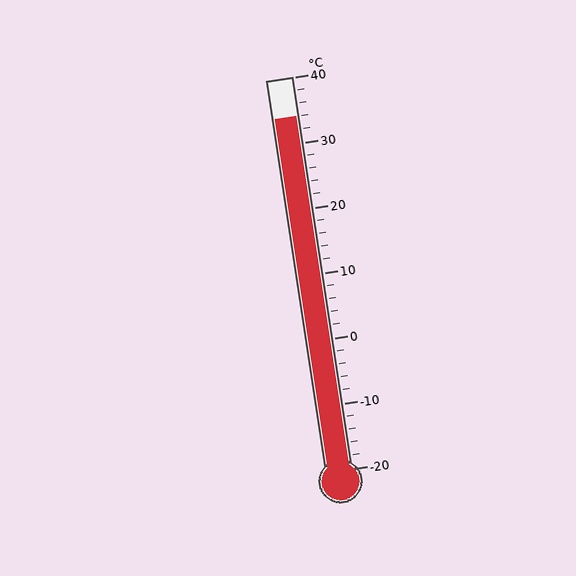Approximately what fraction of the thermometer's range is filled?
The thermometer is filled to approximately 90% of its range.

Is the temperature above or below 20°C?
The temperature is above 20°C.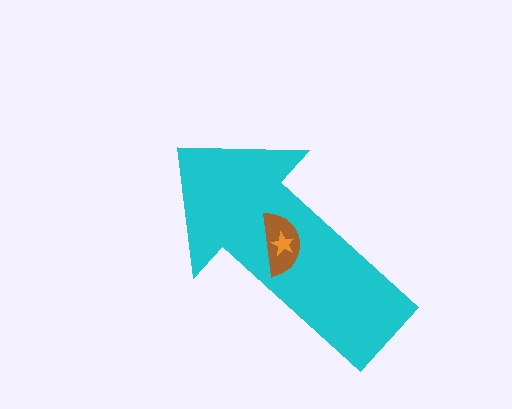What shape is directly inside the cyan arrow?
The brown semicircle.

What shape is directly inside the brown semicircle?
The orange star.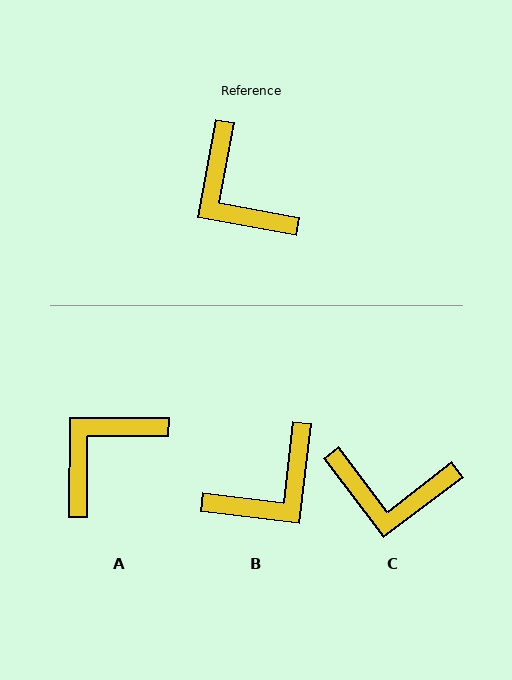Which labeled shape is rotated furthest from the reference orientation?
B, about 94 degrees away.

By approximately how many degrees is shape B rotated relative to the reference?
Approximately 94 degrees counter-clockwise.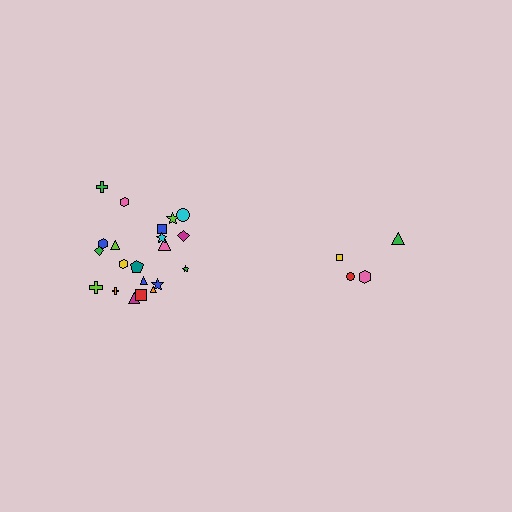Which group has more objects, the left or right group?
The left group.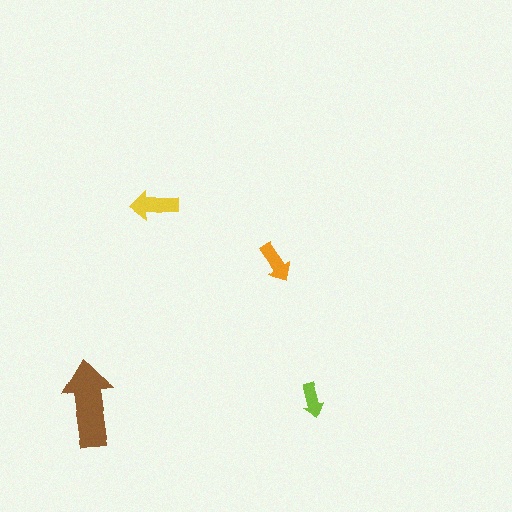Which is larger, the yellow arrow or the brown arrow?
The brown one.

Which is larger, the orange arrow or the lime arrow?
The orange one.